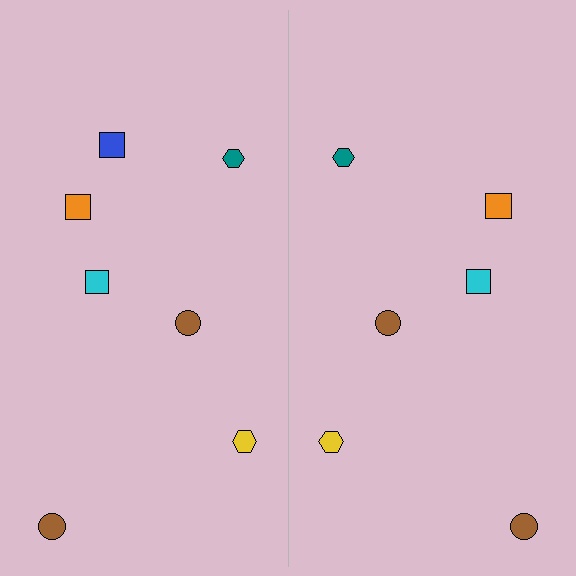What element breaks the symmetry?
A blue square is missing from the right side.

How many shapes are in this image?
There are 13 shapes in this image.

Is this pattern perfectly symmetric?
No, the pattern is not perfectly symmetric. A blue square is missing from the right side.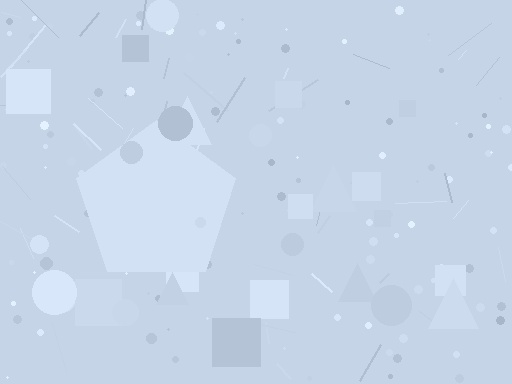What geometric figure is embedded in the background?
A pentagon is embedded in the background.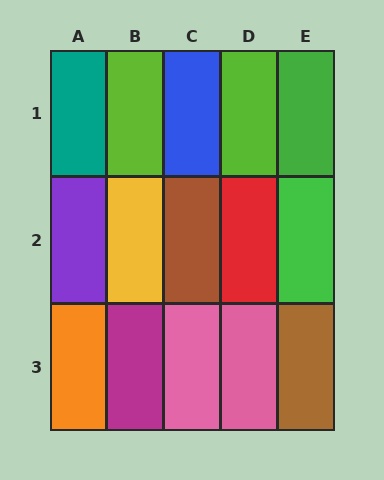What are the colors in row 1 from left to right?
Teal, lime, blue, lime, green.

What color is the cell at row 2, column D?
Red.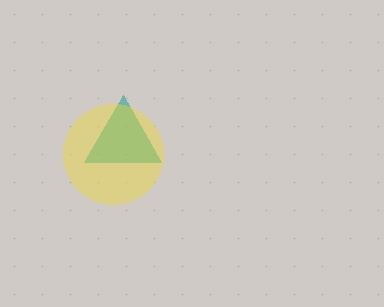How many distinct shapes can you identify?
There are 2 distinct shapes: a teal triangle, a yellow circle.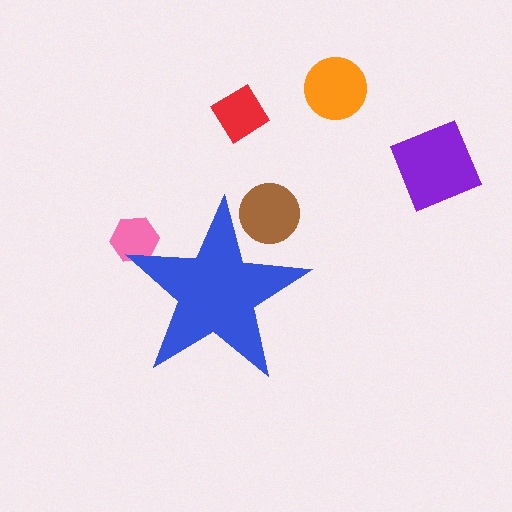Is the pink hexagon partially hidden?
Yes, the pink hexagon is partially hidden behind the blue star.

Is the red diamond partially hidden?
No, the red diamond is fully visible.